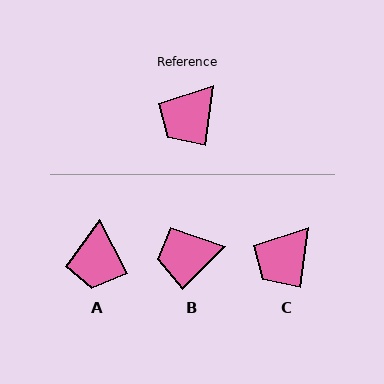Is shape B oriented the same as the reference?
No, it is off by about 37 degrees.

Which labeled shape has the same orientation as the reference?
C.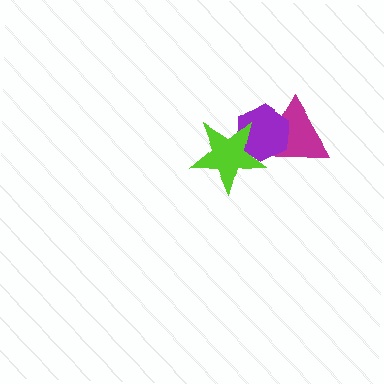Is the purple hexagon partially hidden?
Yes, it is partially covered by another shape.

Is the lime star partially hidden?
No, no other shape covers it.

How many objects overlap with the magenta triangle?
2 objects overlap with the magenta triangle.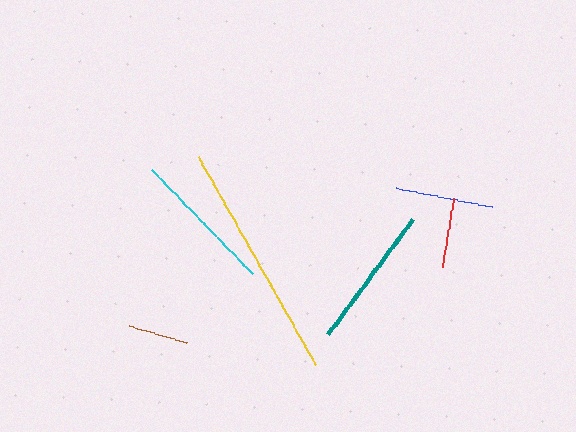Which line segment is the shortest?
The brown line is the shortest at approximately 60 pixels.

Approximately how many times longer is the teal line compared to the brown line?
The teal line is approximately 2.4 times the length of the brown line.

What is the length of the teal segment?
The teal segment is approximately 143 pixels long.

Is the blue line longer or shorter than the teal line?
The teal line is longer than the blue line.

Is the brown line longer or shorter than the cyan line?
The cyan line is longer than the brown line.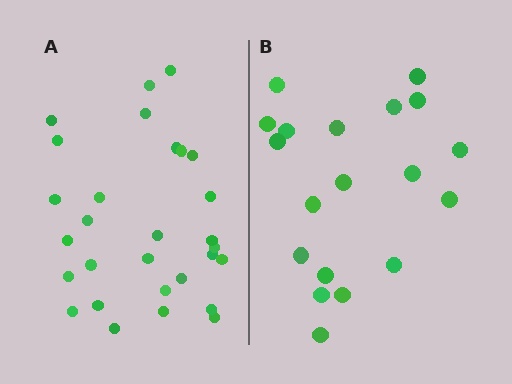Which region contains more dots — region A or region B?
Region A (the left region) has more dots.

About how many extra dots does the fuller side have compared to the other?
Region A has roughly 10 or so more dots than region B.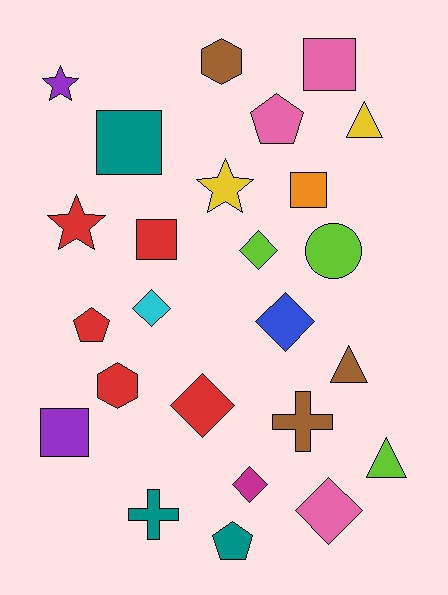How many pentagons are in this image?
There are 3 pentagons.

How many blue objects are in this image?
There is 1 blue object.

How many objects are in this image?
There are 25 objects.